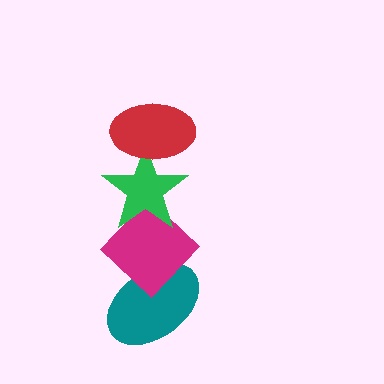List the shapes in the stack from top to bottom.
From top to bottom: the red ellipse, the green star, the magenta diamond, the teal ellipse.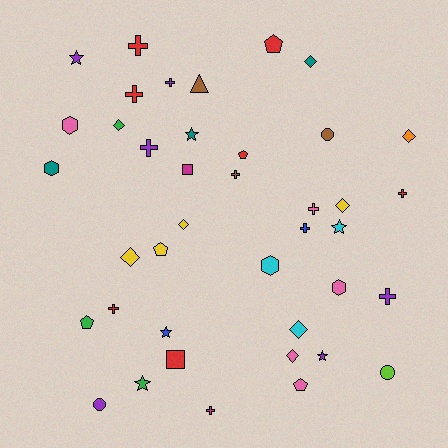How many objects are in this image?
There are 40 objects.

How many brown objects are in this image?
There are 3 brown objects.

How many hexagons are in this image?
There are 4 hexagons.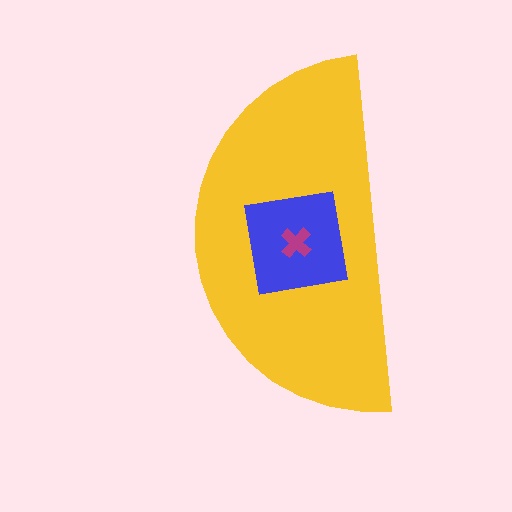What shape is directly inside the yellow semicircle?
The blue square.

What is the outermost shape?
The yellow semicircle.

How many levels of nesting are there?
3.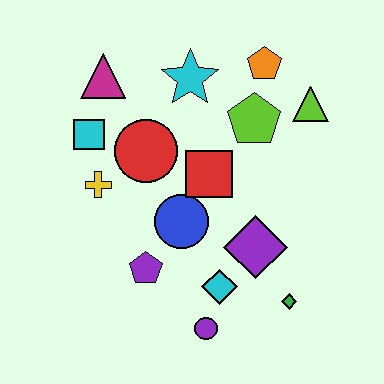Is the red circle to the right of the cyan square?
Yes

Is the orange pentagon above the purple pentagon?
Yes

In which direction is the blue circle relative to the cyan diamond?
The blue circle is above the cyan diamond.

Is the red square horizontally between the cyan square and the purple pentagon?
No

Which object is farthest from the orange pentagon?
The purple circle is farthest from the orange pentagon.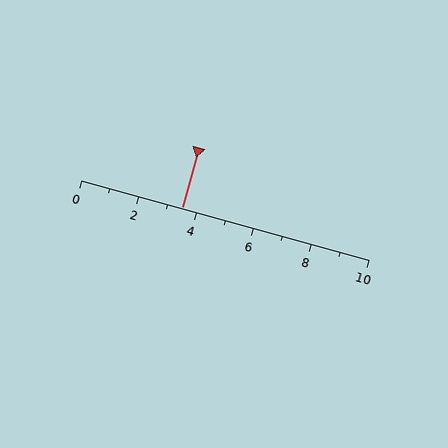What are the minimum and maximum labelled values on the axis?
The axis runs from 0 to 10.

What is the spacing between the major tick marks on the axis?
The major ticks are spaced 2 apart.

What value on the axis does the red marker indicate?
The marker indicates approximately 3.5.